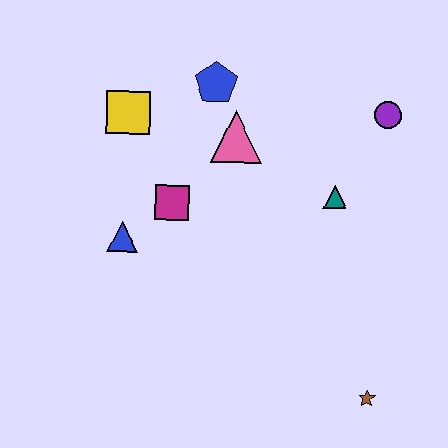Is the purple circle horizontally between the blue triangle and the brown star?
No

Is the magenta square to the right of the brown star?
No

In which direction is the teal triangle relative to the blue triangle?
The teal triangle is to the right of the blue triangle.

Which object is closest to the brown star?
The teal triangle is closest to the brown star.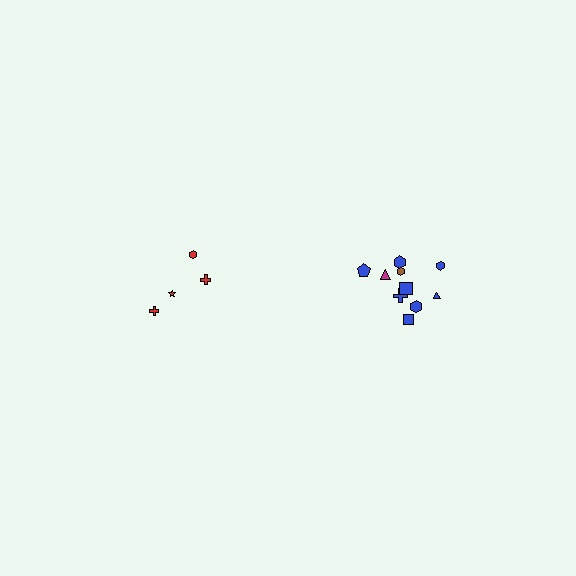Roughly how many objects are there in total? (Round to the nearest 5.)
Roughly 15 objects in total.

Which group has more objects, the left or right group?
The right group.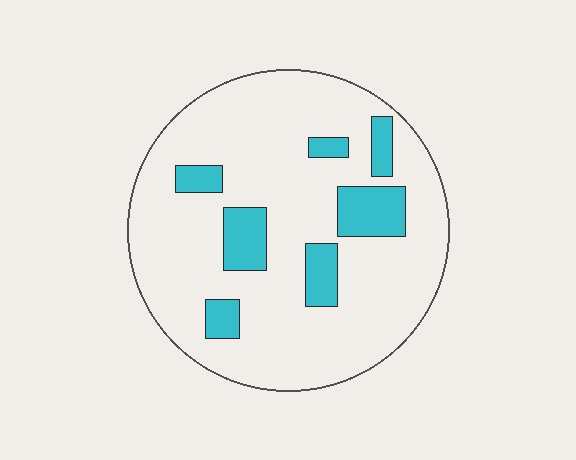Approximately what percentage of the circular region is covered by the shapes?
Approximately 15%.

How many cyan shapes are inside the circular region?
7.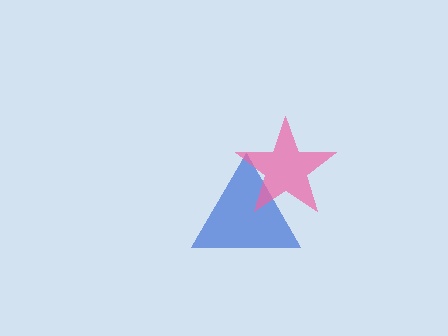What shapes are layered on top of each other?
The layered shapes are: a blue triangle, a pink star.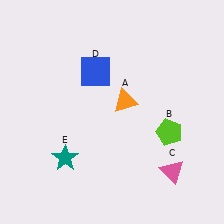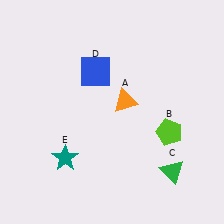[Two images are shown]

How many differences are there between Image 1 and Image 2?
There is 1 difference between the two images.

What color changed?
The triangle (C) changed from pink in Image 1 to green in Image 2.